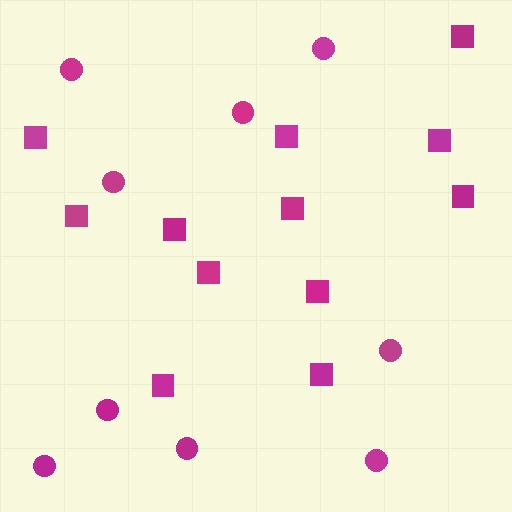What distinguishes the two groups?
There are 2 groups: one group of squares (12) and one group of circles (9).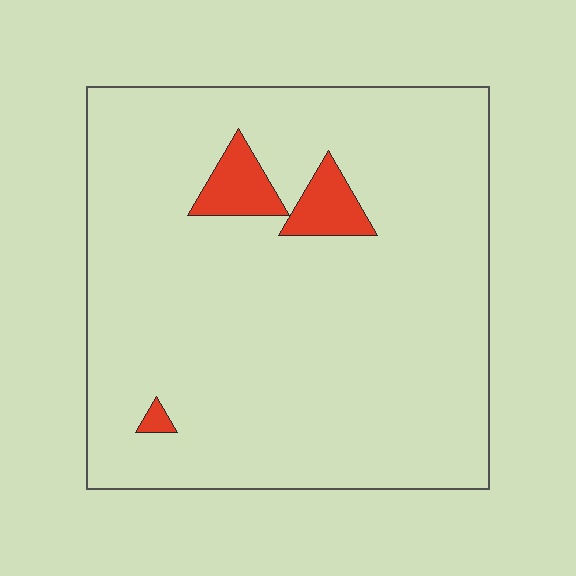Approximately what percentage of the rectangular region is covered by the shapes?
Approximately 5%.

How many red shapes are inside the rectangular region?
3.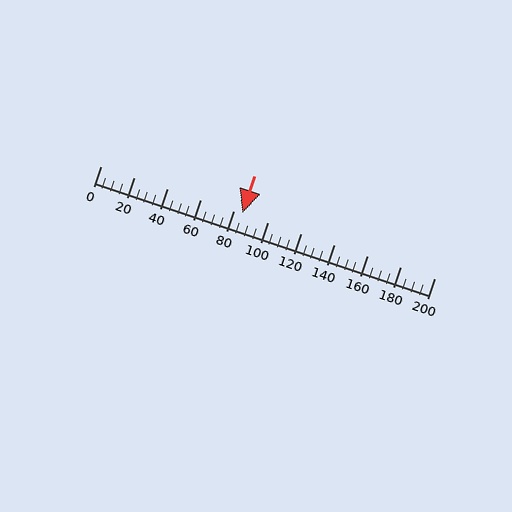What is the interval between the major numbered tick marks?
The major tick marks are spaced 20 units apart.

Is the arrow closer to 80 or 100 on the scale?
The arrow is closer to 80.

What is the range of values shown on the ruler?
The ruler shows values from 0 to 200.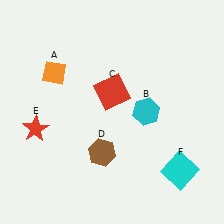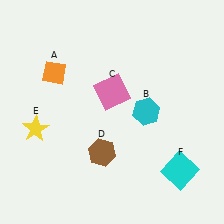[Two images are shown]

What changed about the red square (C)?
In Image 1, C is red. In Image 2, it changed to pink.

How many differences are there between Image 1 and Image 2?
There are 2 differences between the two images.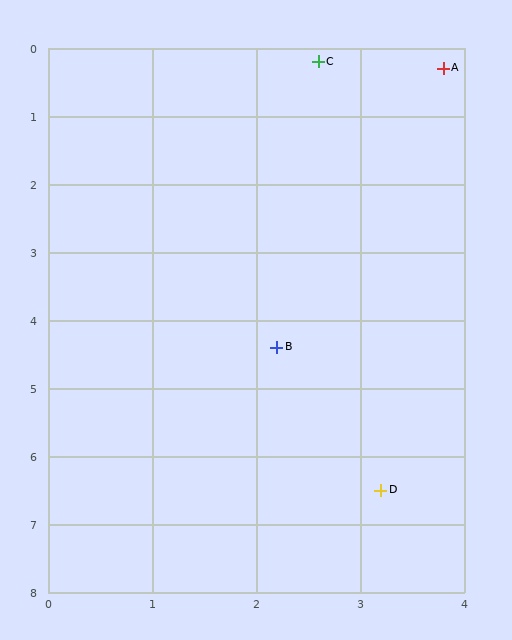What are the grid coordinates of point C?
Point C is at approximately (2.6, 0.2).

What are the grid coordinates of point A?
Point A is at approximately (3.8, 0.3).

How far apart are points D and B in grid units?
Points D and B are about 2.3 grid units apart.